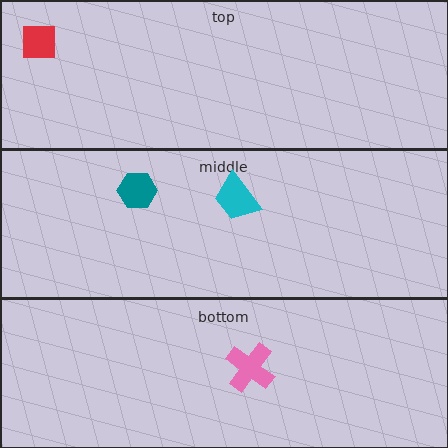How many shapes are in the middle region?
2.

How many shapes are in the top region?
1.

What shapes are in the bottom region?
The pink cross.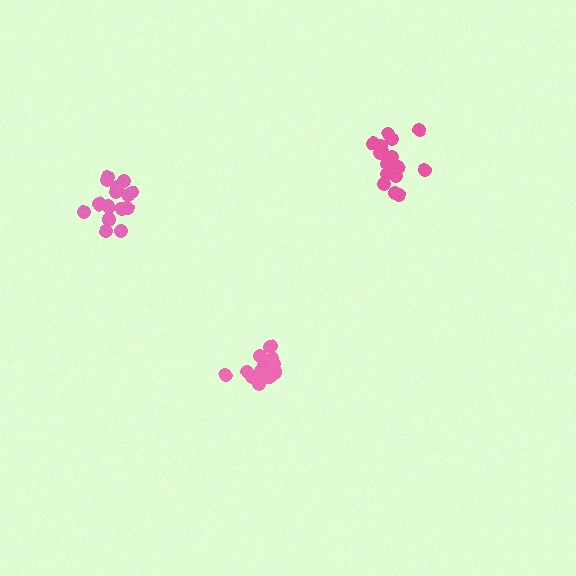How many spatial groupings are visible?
There are 3 spatial groupings.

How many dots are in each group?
Group 1: 17 dots, Group 2: 17 dots, Group 3: 17 dots (51 total).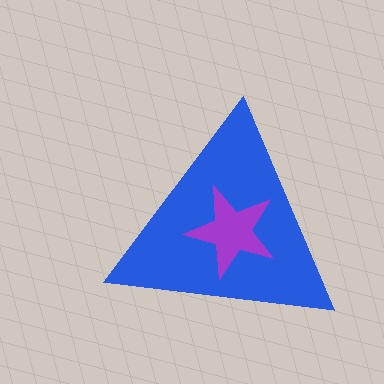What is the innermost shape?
The purple star.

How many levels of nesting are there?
2.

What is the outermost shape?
The blue triangle.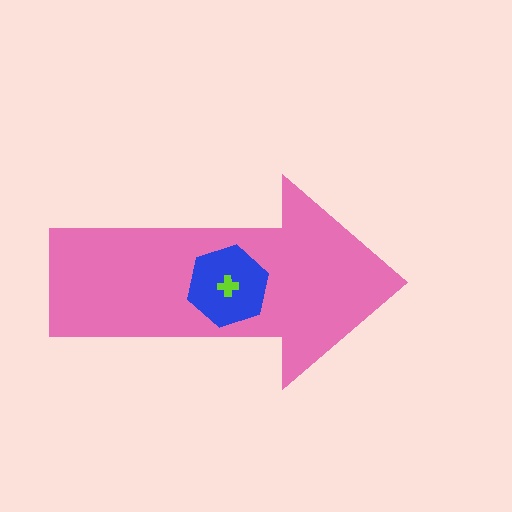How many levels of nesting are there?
3.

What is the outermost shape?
The pink arrow.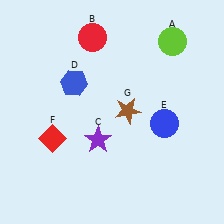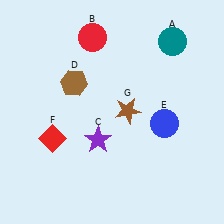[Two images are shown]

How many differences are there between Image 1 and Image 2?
There are 2 differences between the two images.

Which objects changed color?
A changed from lime to teal. D changed from blue to brown.